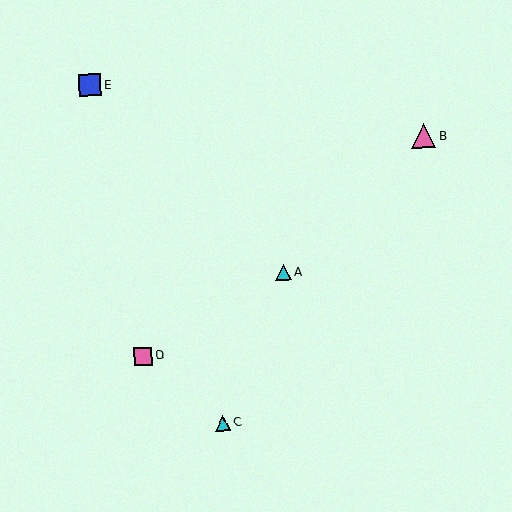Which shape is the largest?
The pink triangle (labeled B) is the largest.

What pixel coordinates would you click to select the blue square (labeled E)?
Click at (90, 85) to select the blue square E.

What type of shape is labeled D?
Shape D is a pink square.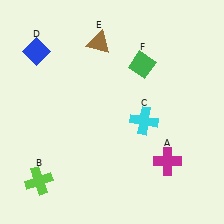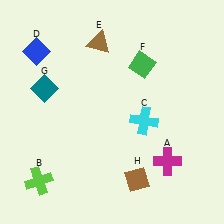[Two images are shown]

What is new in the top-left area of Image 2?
A teal diamond (G) was added in the top-left area of Image 2.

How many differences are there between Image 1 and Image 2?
There are 2 differences between the two images.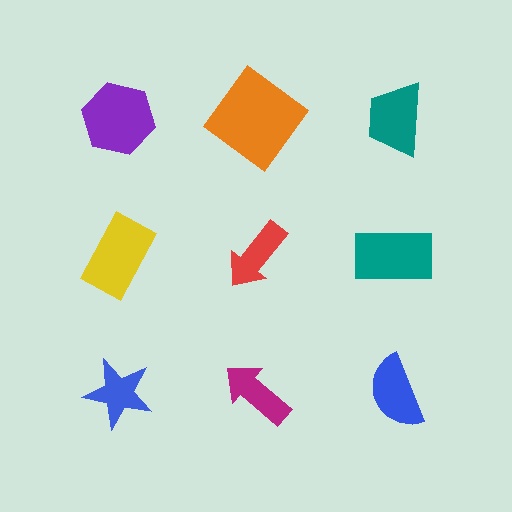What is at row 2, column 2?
A red arrow.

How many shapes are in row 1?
3 shapes.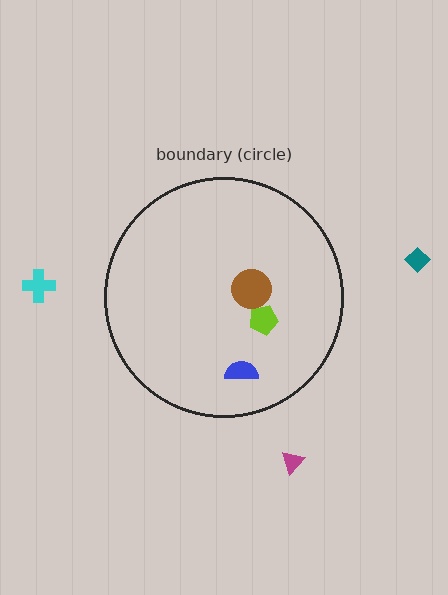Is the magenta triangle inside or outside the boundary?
Outside.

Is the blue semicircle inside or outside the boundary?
Inside.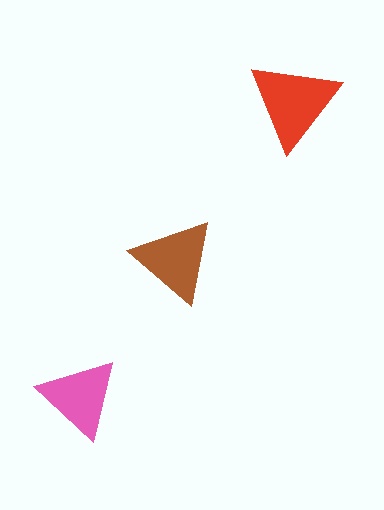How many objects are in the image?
There are 3 objects in the image.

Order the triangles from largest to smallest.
the red one, the brown one, the pink one.